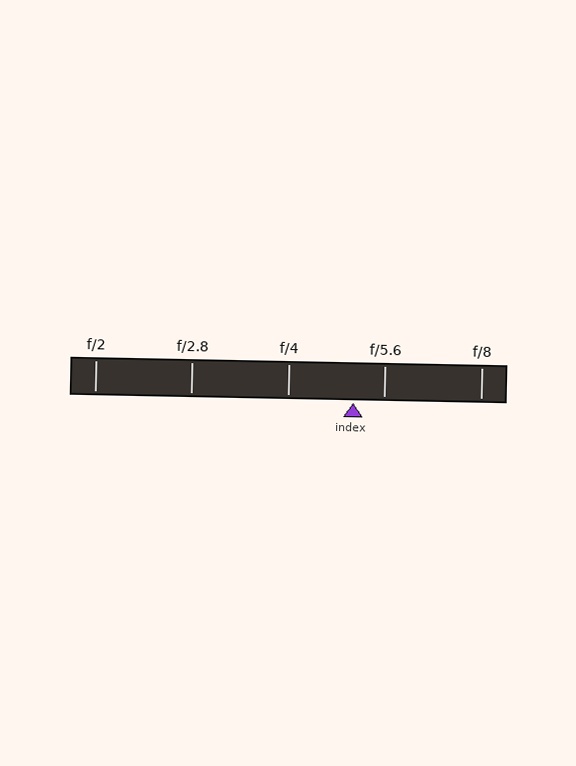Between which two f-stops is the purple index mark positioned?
The index mark is between f/4 and f/5.6.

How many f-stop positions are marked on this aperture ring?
There are 5 f-stop positions marked.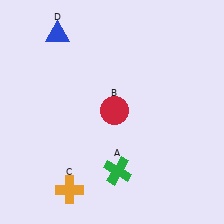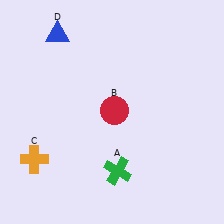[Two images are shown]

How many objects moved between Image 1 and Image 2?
1 object moved between the two images.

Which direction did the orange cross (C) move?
The orange cross (C) moved left.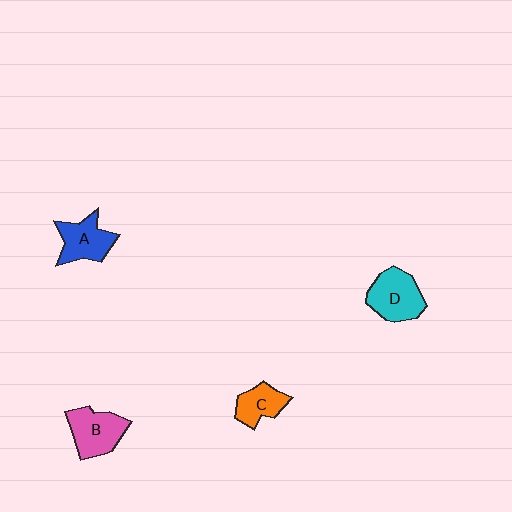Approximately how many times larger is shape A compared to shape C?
Approximately 1.3 times.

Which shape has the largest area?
Shape D (cyan).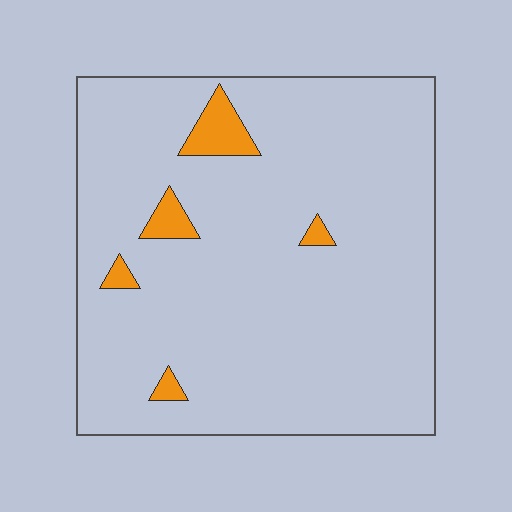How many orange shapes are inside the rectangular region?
5.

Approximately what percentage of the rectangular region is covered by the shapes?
Approximately 5%.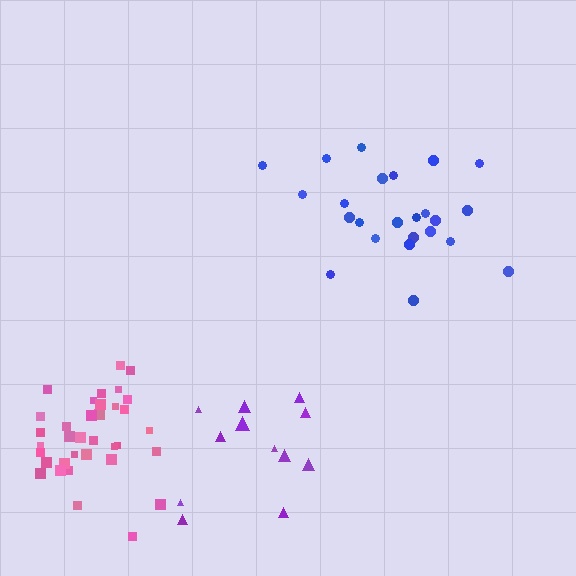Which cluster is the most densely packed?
Pink.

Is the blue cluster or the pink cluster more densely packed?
Pink.